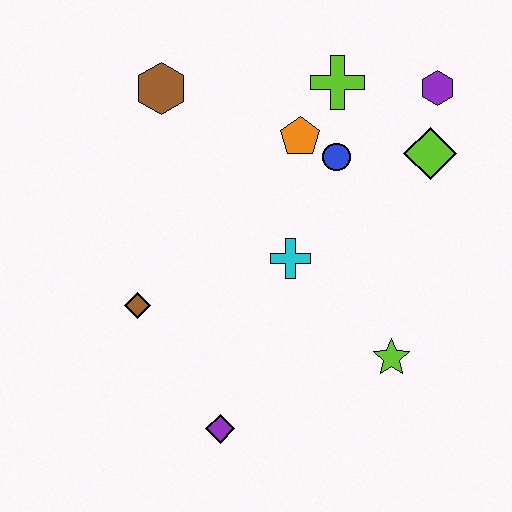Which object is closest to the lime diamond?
The purple hexagon is closest to the lime diamond.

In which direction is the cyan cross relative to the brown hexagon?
The cyan cross is below the brown hexagon.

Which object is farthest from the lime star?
The brown hexagon is farthest from the lime star.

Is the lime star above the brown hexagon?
No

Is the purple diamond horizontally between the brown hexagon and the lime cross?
Yes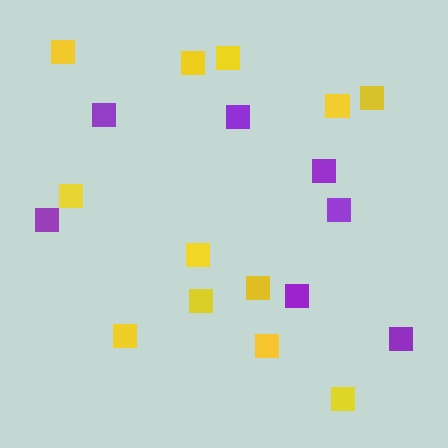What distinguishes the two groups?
There are 2 groups: one group of yellow squares (12) and one group of purple squares (7).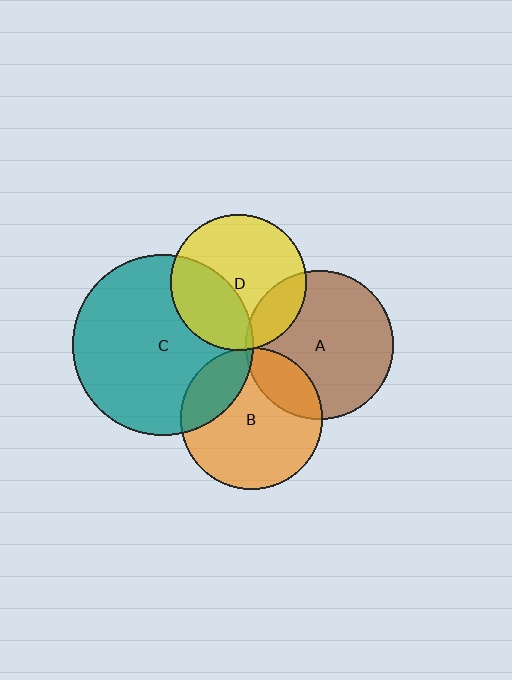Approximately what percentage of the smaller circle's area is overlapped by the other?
Approximately 35%.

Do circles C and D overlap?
Yes.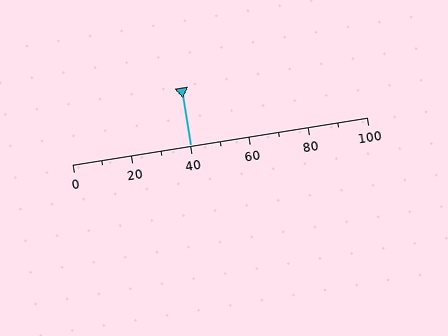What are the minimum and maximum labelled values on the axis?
The axis runs from 0 to 100.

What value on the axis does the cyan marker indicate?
The marker indicates approximately 40.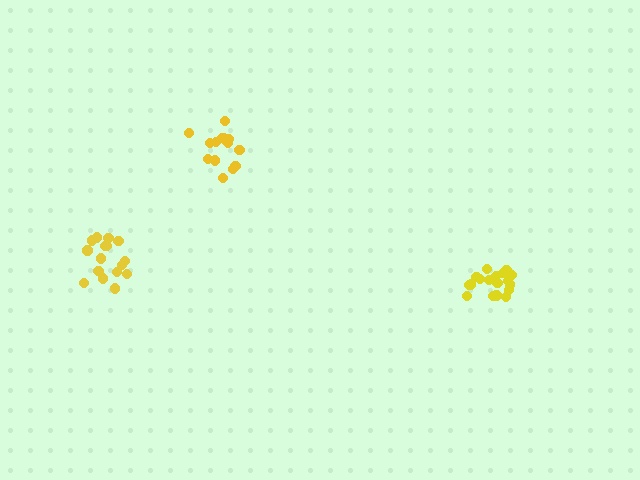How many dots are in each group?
Group 1: 17 dots, Group 2: 14 dots, Group 3: 18 dots (49 total).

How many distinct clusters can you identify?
There are 3 distinct clusters.